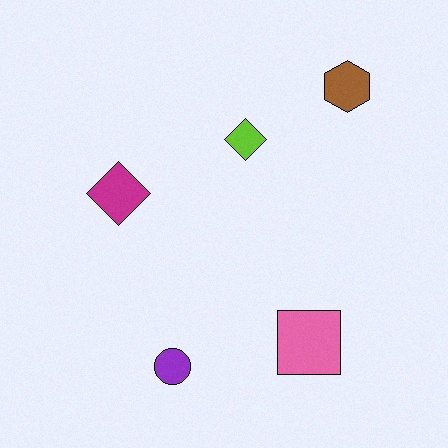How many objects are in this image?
There are 5 objects.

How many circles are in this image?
There is 1 circle.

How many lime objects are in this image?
There is 1 lime object.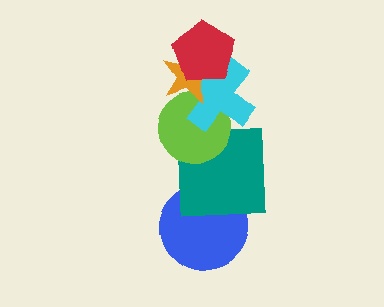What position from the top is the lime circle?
The lime circle is 4th from the top.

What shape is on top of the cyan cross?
The orange star is on top of the cyan cross.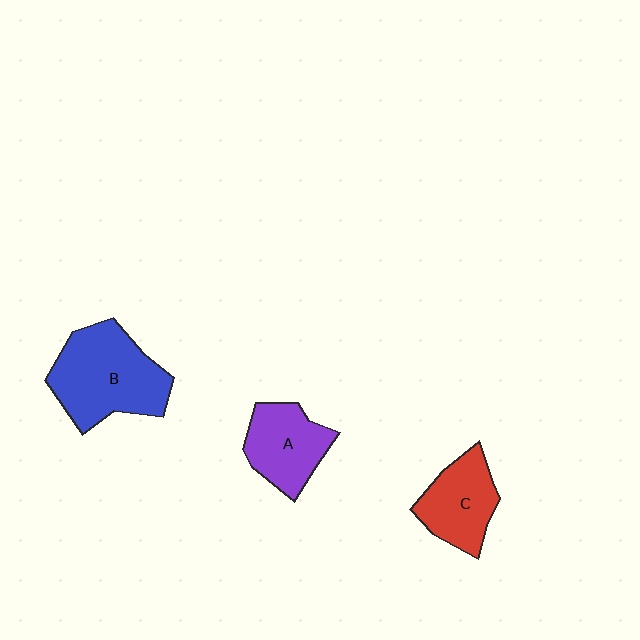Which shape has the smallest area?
Shape C (red).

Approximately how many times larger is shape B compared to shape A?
Approximately 1.5 times.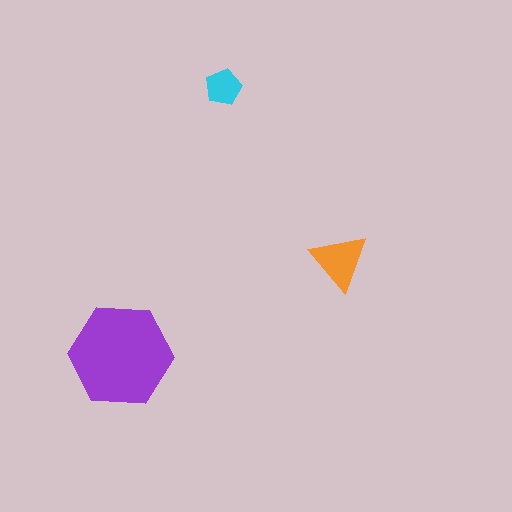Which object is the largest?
The purple hexagon.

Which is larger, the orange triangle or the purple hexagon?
The purple hexagon.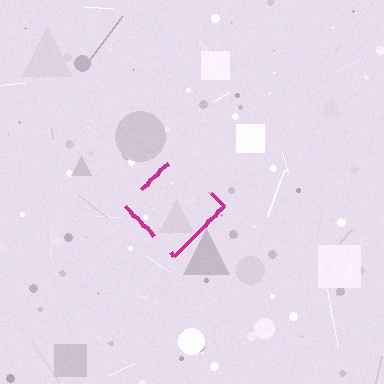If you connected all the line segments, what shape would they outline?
They would outline a diamond.